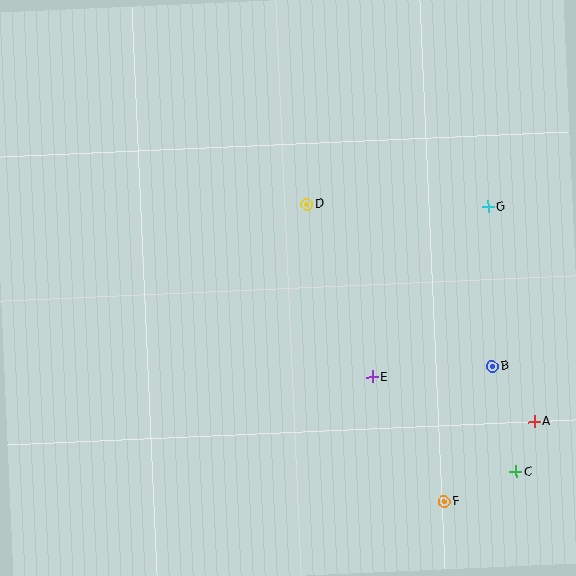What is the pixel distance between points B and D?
The distance between B and D is 246 pixels.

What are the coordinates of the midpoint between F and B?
The midpoint between F and B is at (468, 434).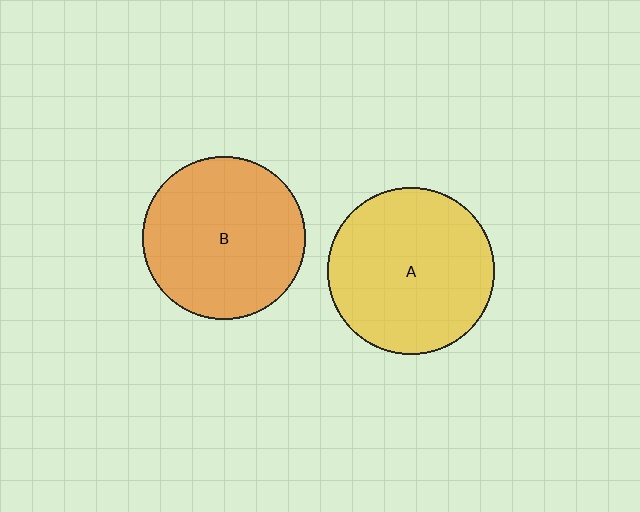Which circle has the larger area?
Circle A (yellow).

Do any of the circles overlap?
No, none of the circles overlap.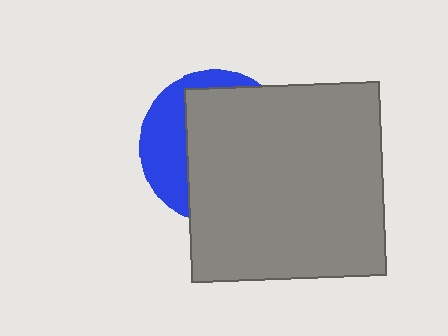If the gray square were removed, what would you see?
You would see the complete blue circle.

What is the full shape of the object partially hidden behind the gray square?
The partially hidden object is a blue circle.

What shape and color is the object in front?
The object in front is a gray square.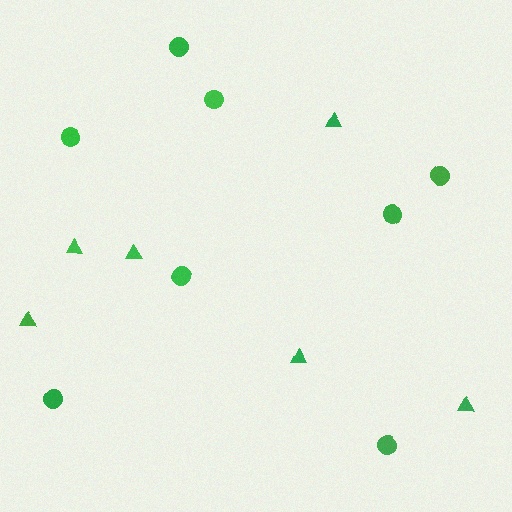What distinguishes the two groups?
There are 2 groups: one group of triangles (6) and one group of circles (8).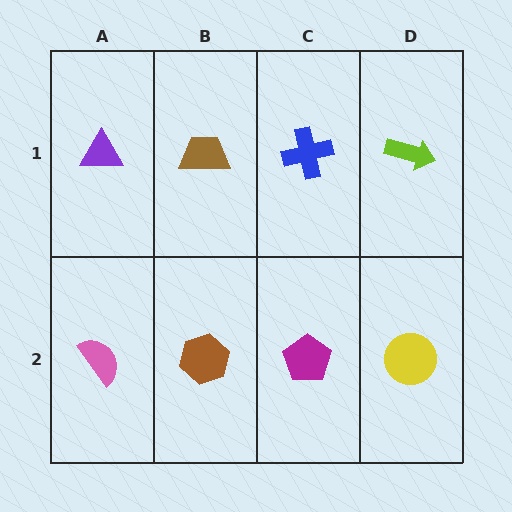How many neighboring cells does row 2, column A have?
2.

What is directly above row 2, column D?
A lime arrow.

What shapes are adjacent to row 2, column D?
A lime arrow (row 1, column D), a magenta pentagon (row 2, column C).